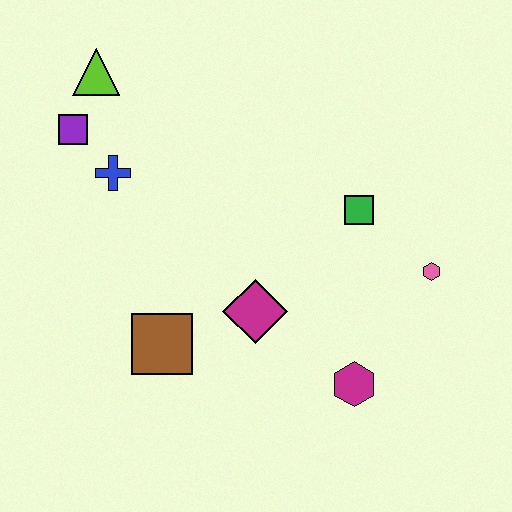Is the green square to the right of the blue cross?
Yes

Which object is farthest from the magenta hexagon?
The lime triangle is farthest from the magenta hexagon.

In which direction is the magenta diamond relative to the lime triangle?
The magenta diamond is below the lime triangle.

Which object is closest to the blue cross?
The purple square is closest to the blue cross.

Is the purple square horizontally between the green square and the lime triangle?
No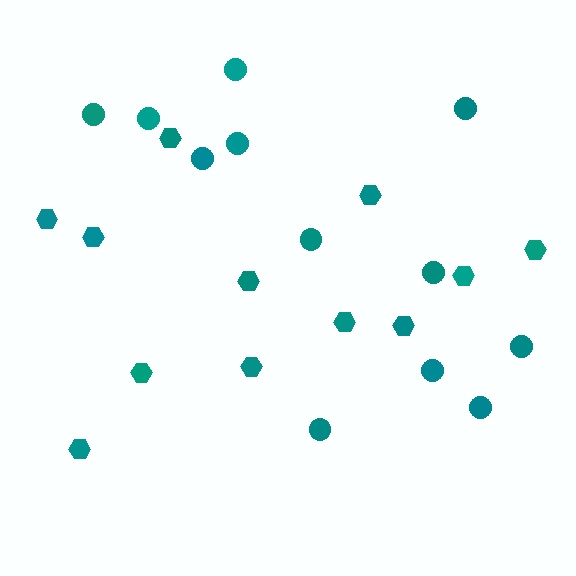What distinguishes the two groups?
There are 2 groups: one group of circles (12) and one group of hexagons (12).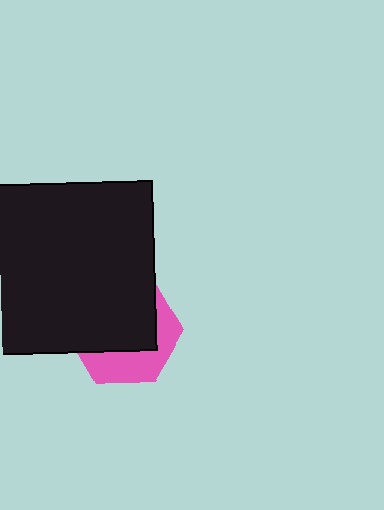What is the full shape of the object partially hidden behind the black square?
The partially hidden object is a pink hexagon.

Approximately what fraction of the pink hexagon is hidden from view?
Roughly 62% of the pink hexagon is hidden behind the black square.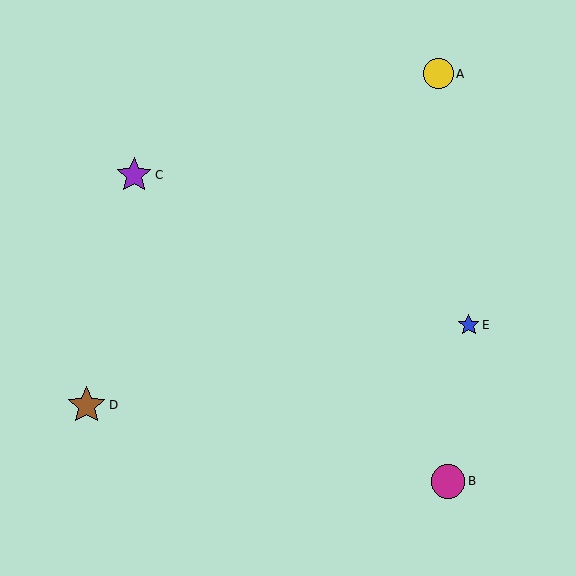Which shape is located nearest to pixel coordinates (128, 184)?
The purple star (labeled C) at (134, 175) is nearest to that location.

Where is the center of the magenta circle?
The center of the magenta circle is at (448, 481).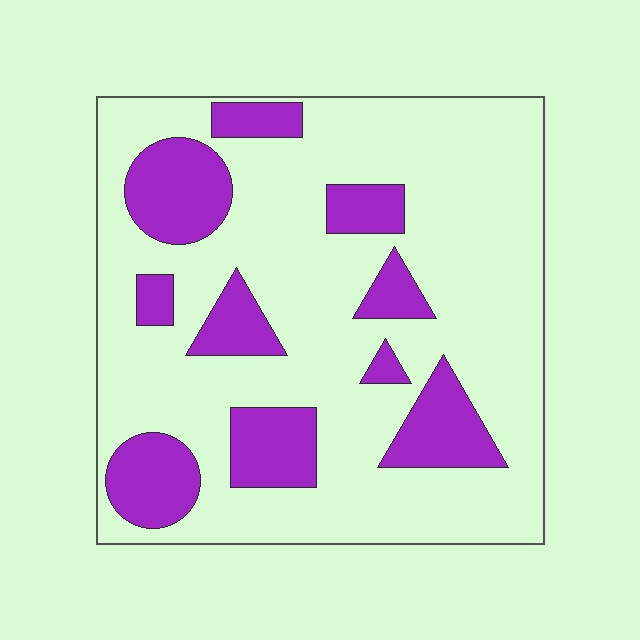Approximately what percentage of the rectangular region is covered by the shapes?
Approximately 25%.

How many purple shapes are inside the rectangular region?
10.